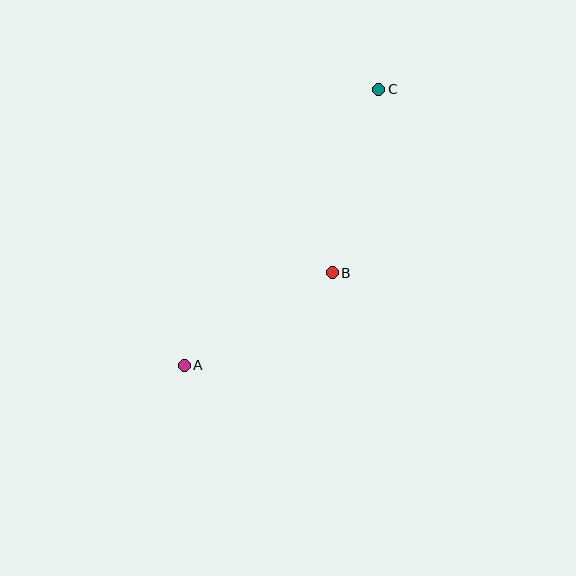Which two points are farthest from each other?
Points A and C are farthest from each other.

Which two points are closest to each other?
Points A and B are closest to each other.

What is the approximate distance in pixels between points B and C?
The distance between B and C is approximately 189 pixels.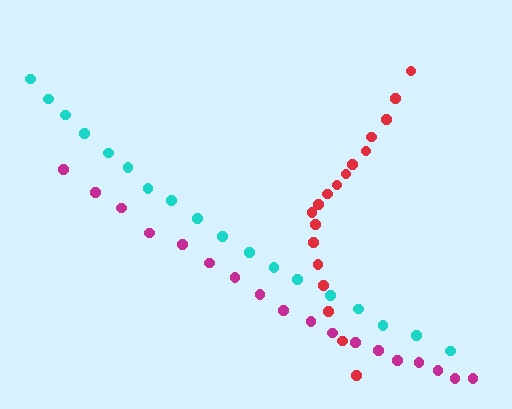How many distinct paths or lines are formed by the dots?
There are 3 distinct paths.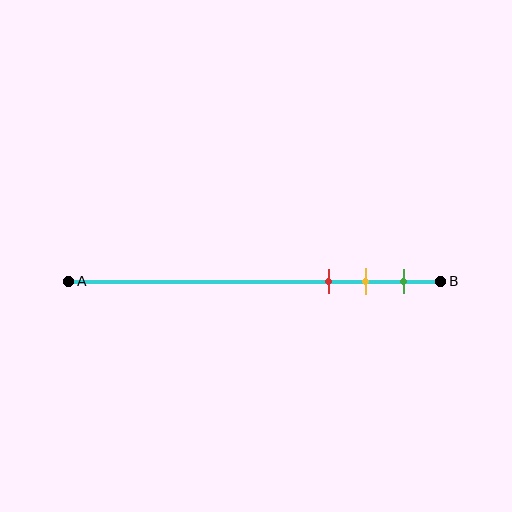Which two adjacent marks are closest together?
The yellow and green marks are the closest adjacent pair.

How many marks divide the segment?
There are 3 marks dividing the segment.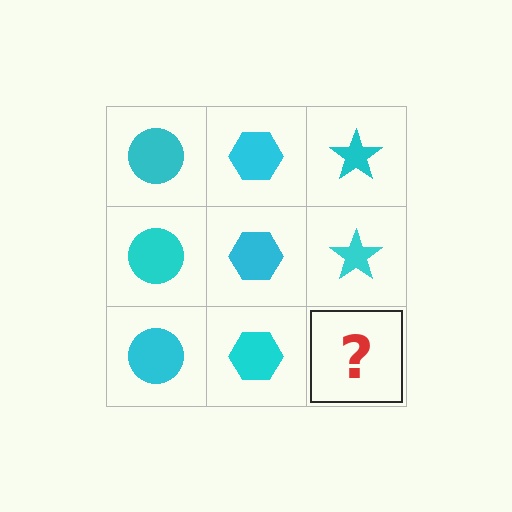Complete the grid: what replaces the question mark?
The question mark should be replaced with a cyan star.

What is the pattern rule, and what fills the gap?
The rule is that each column has a consistent shape. The gap should be filled with a cyan star.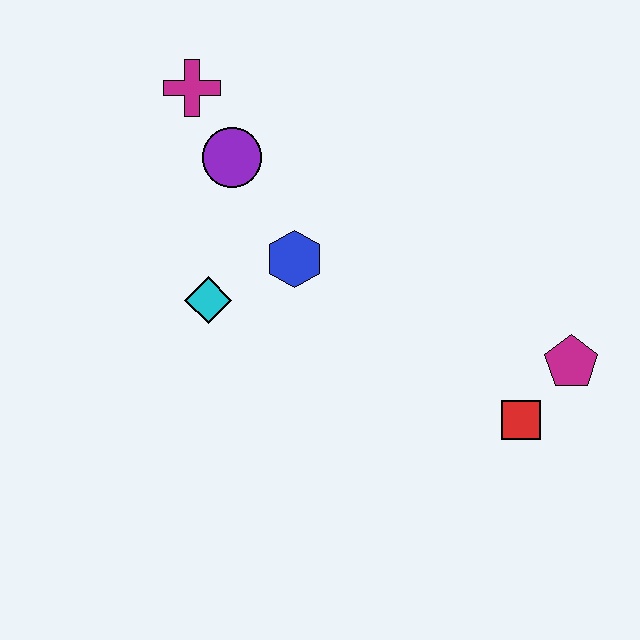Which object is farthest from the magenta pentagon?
The magenta cross is farthest from the magenta pentagon.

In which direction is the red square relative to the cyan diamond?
The red square is to the right of the cyan diamond.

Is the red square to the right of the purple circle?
Yes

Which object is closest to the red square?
The magenta pentagon is closest to the red square.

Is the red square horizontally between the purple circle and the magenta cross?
No